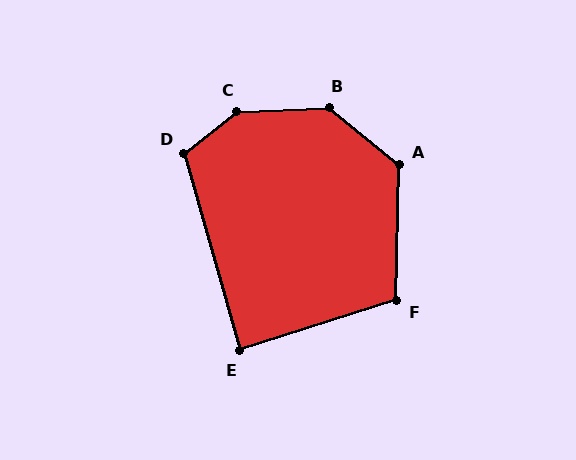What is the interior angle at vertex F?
Approximately 109 degrees (obtuse).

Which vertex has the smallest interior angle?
E, at approximately 88 degrees.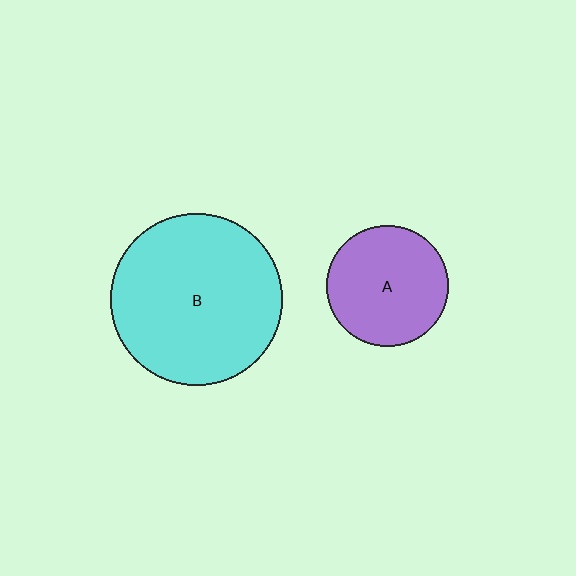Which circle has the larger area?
Circle B (cyan).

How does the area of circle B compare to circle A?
Approximately 2.0 times.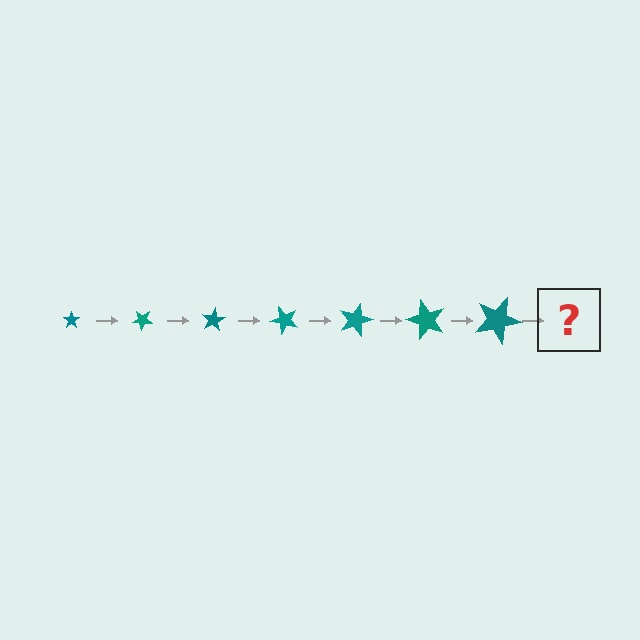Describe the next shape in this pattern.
It should be a star, larger than the previous one and rotated 280 degrees from the start.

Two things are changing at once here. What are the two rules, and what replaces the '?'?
The two rules are that the star grows larger each step and it rotates 40 degrees each step. The '?' should be a star, larger than the previous one and rotated 280 degrees from the start.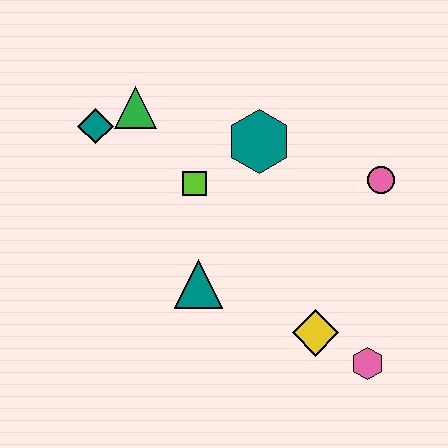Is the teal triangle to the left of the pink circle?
Yes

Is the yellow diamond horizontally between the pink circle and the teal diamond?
Yes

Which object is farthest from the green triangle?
The pink hexagon is farthest from the green triangle.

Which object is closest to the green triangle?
The teal diamond is closest to the green triangle.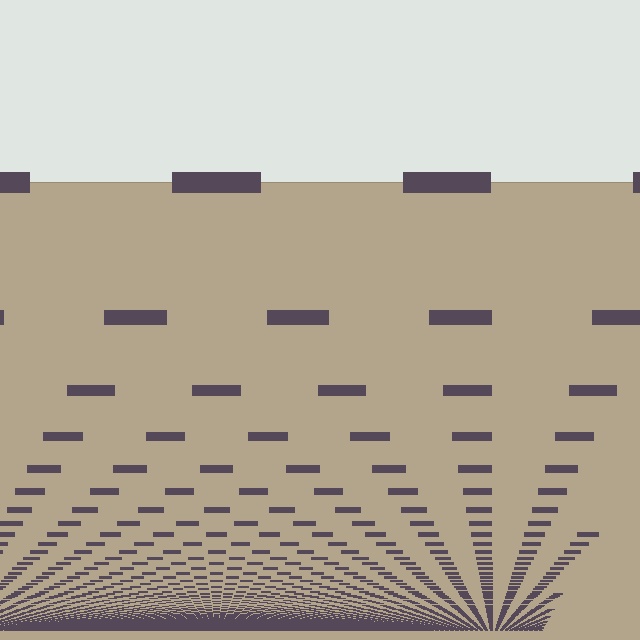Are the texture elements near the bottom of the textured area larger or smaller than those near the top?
Smaller. The gradient is inverted — elements near the bottom are smaller and denser.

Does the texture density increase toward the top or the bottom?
Density increases toward the bottom.